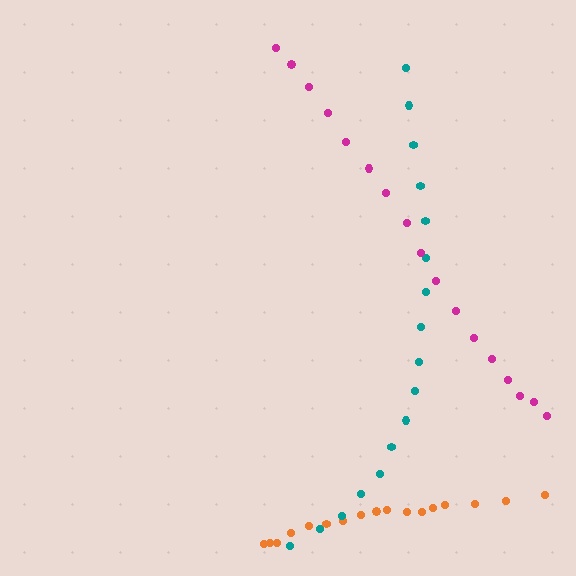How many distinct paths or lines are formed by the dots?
There are 3 distinct paths.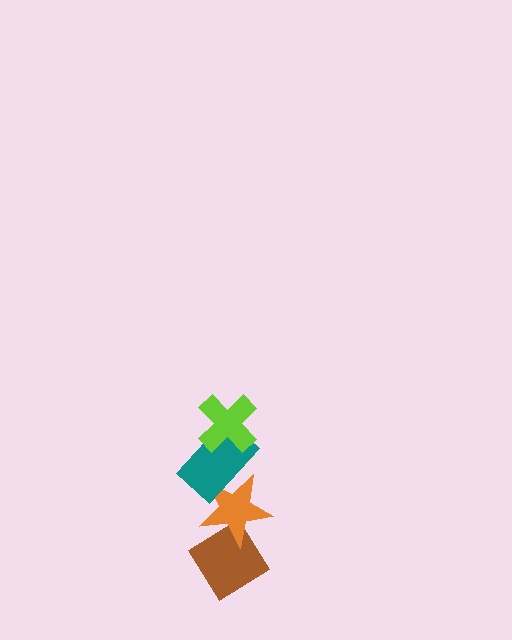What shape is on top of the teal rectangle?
The lime cross is on top of the teal rectangle.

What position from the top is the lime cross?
The lime cross is 1st from the top.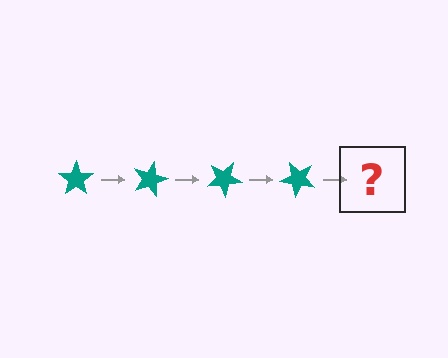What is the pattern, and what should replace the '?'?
The pattern is that the star rotates 15 degrees each step. The '?' should be a teal star rotated 60 degrees.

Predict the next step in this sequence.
The next step is a teal star rotated 60 degrees.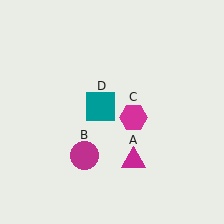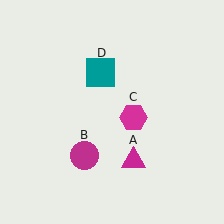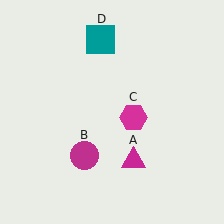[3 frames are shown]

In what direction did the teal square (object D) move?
The teal square (object D) moved up.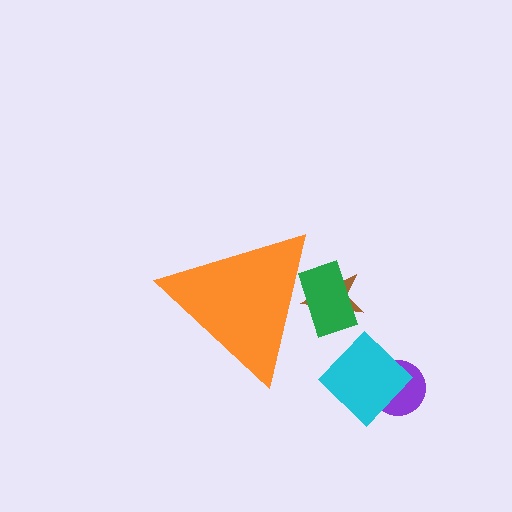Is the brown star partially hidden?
Yes, the brown star is partially hidden behind the orange triangle.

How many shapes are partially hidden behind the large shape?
2 shapes are partially hidden.